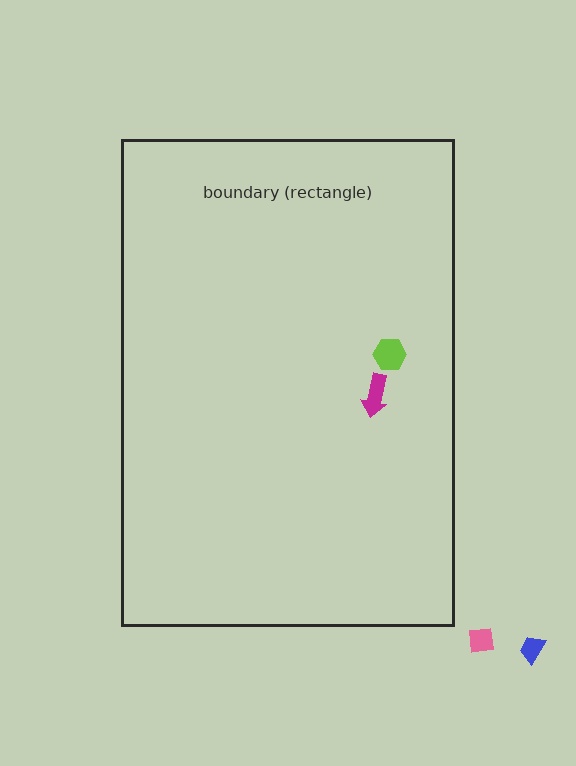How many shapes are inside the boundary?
2 inside, 2 outside.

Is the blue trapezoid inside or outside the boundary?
Outside.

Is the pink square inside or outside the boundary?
Outside.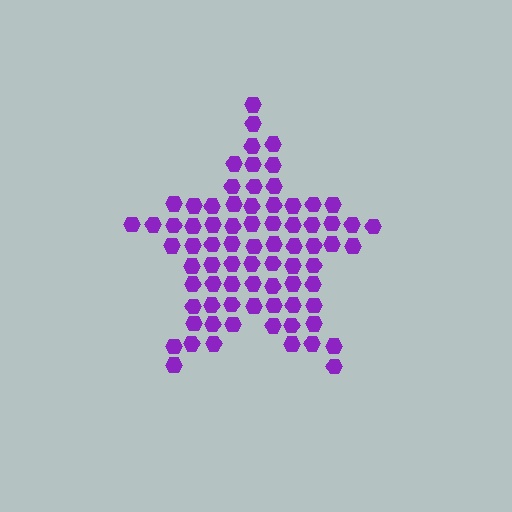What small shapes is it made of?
It is made of small hexagons.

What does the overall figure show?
The overall figure shows a star.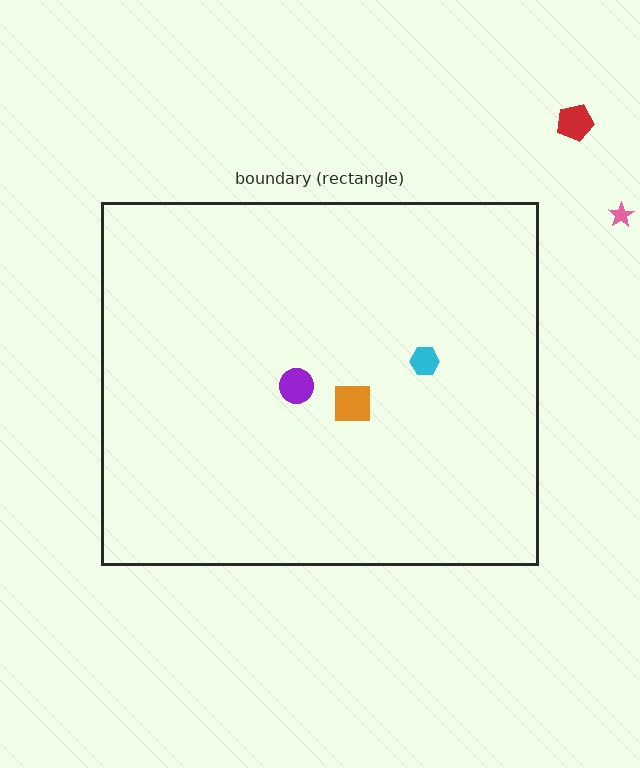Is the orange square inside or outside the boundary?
Inside.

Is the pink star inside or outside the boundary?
Outside.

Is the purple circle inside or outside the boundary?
Inside.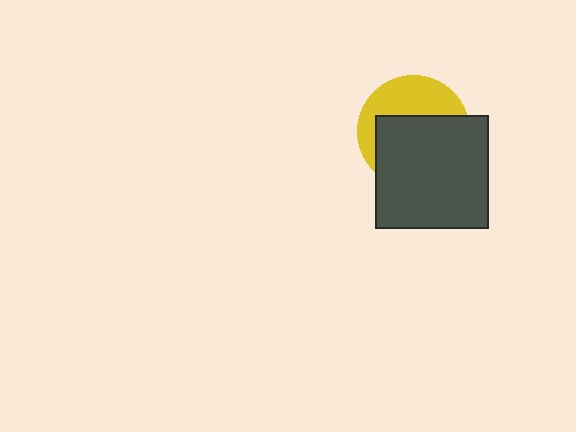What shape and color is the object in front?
The object in front is a dark gray square.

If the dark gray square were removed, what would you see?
You would see the complete yellow circle.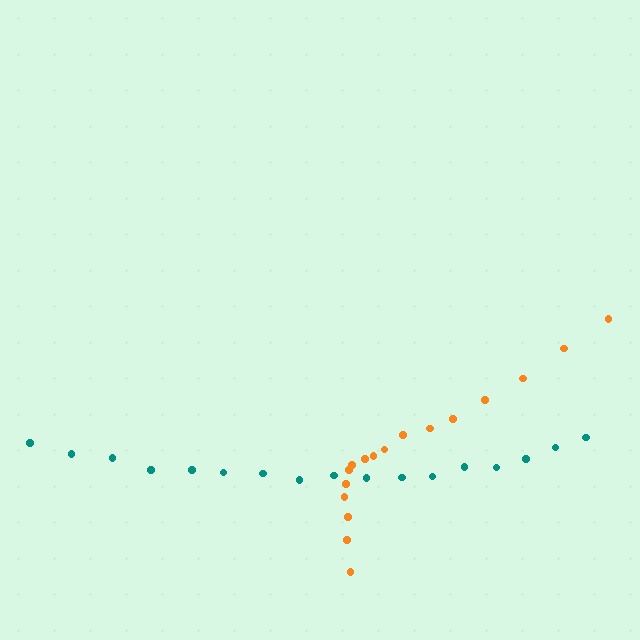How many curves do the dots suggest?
There are 2 distinct paths.